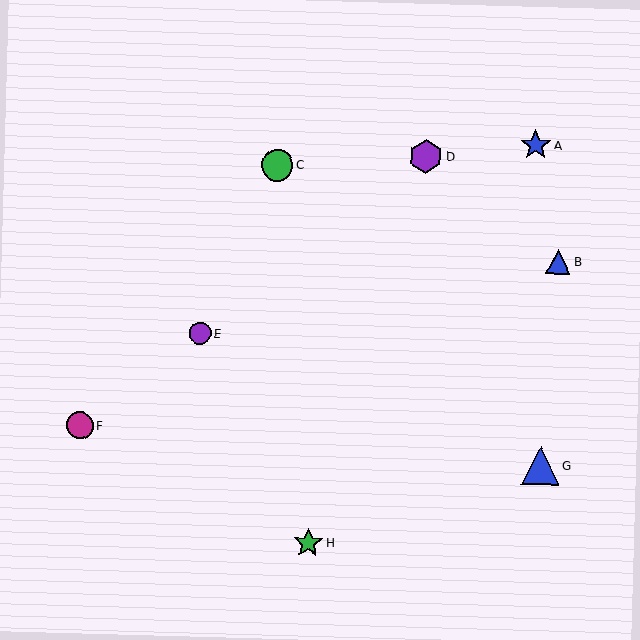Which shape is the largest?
The blue triangle (labeled G) is the largest.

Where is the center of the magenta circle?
The center of the magenta circle is at (80, 426).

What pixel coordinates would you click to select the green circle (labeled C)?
Click at (277, 165) to select the green circle C.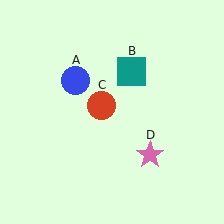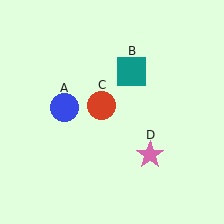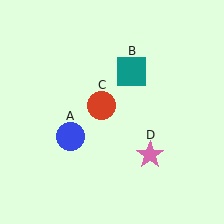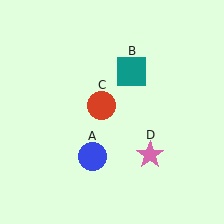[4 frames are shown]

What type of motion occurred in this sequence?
The blue circle (object A) rotated counterclockwise around the center of the scene.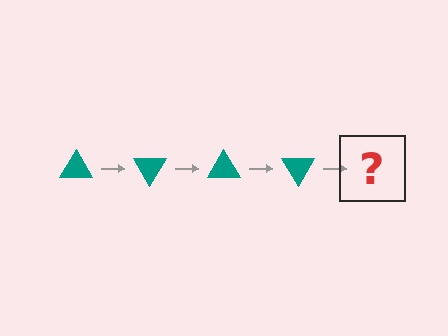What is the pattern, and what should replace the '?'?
The pattern is that the triangle rotates 60 degrees each step. The '?' should be a teal triangle rotated 240 degrees.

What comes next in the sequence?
The next element should be a teal triangle rotated 240 degrees.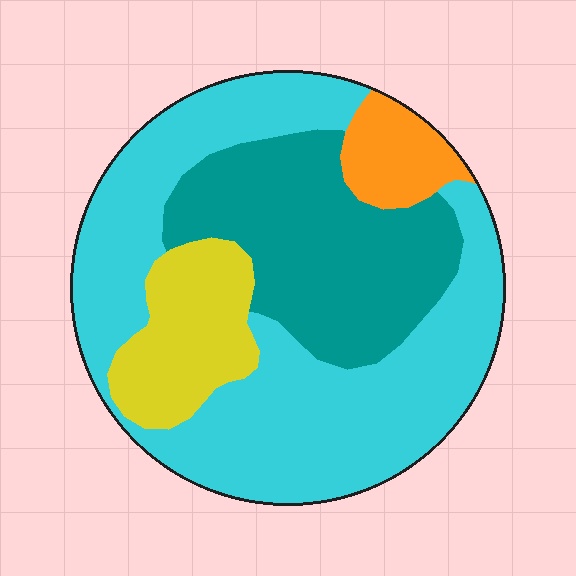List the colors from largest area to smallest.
From largest to smallest: cyan, teal, yellow, orange.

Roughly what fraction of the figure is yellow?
Yellow covers 13% of the figure.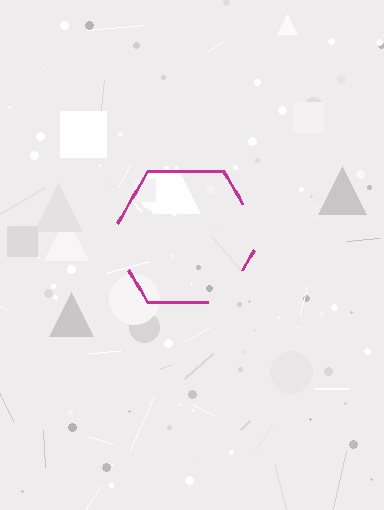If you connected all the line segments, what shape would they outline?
They would outline a hexagon.